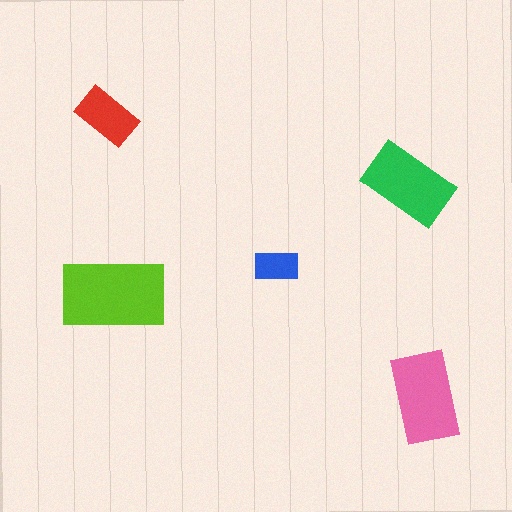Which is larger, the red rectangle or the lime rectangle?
The lime one.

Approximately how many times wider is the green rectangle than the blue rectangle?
About 2 times wider.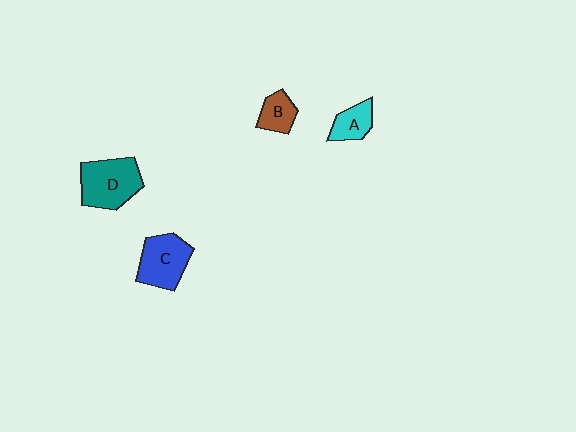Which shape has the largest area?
Shape D (teal).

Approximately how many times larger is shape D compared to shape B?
Approximately 2.2 times.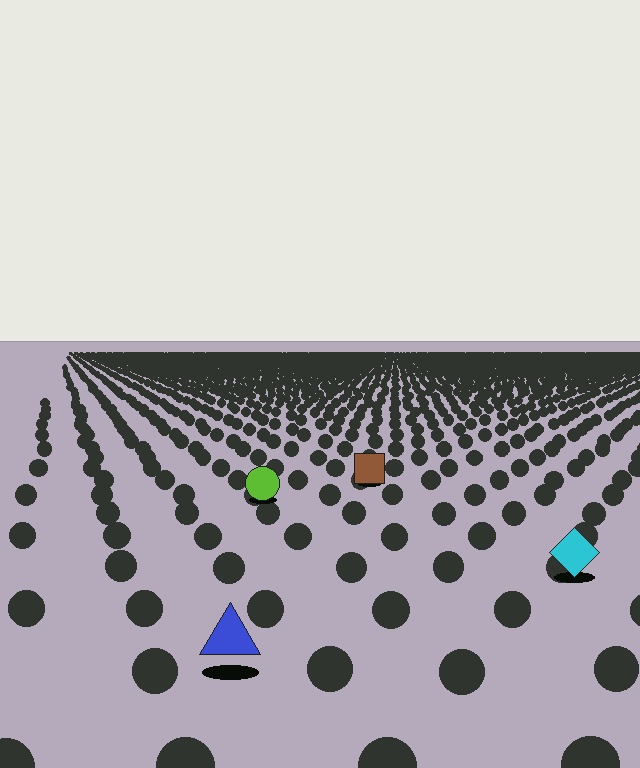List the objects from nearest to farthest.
From nearest to farthest: the blue triangle, the cyan diamond, the lime circle, the brown square.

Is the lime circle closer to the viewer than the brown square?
Yes. The lime circle is closer — you can tell from the texture gradient: the ground texture is coarser near it.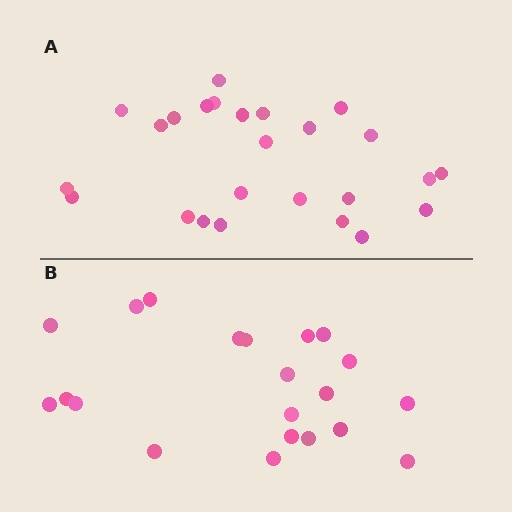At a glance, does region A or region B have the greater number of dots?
Region A (the top region) has more dots.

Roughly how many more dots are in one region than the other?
Region A has about 4 more dots than region B.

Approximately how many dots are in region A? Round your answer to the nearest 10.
About 20 dots. (The exact count is 25, which rounds to 20.)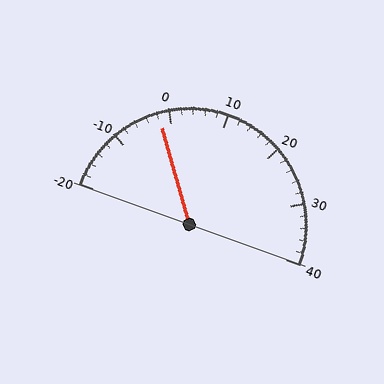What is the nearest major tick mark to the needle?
The nearest major tick mark is 0.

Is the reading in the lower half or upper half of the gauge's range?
The reading is in the lower half of the range (-20 to 40).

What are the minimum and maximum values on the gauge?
The gauge ranges from -20 to 40.